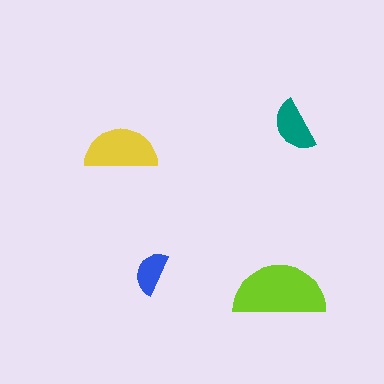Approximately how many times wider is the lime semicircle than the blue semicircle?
About 2 times wider.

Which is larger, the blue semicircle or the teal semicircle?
The teal one.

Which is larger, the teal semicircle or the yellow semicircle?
The yellow one.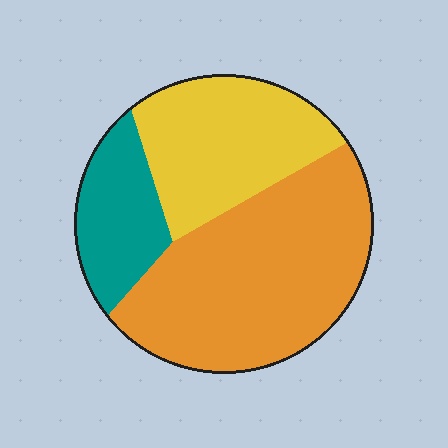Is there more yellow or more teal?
Yellow.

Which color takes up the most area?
Orange, at roughly 50%.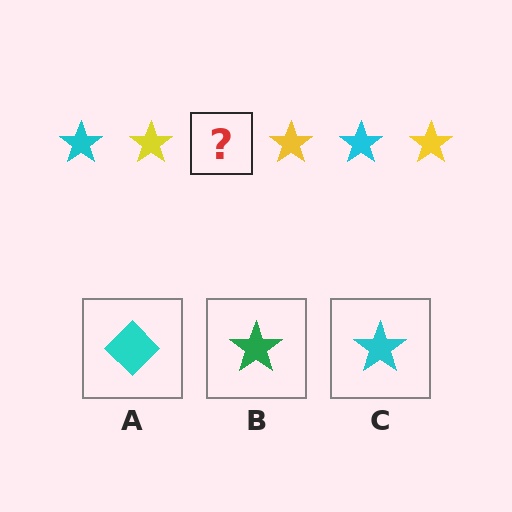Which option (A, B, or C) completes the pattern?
C.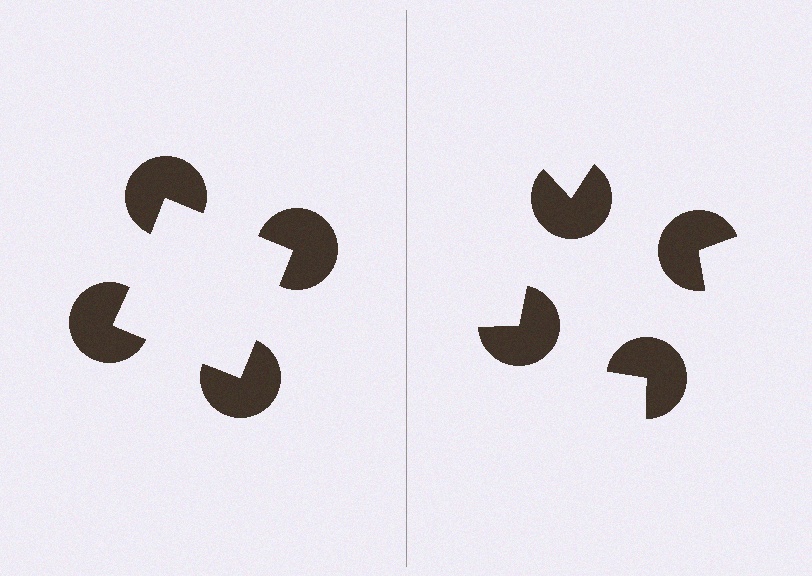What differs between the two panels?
The pac-man discs are positioned identically on both sides; only the wedge orientations differ. On the left they align to a square; on the right they are misaligned.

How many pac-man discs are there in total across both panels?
8 — 4 on each side.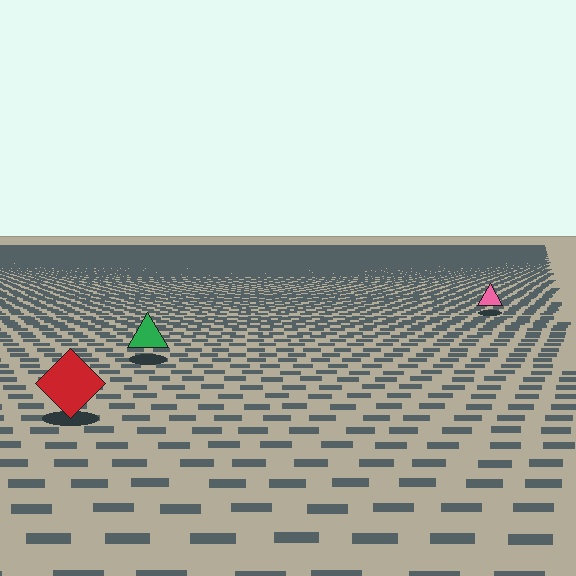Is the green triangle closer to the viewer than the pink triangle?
Yes. The green triangle is closer — you can tell from the texture gradient: the ground texture is coarser near it.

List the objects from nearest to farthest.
From nearest to farthest: the red diamond, the green triangle, the pink triangle.